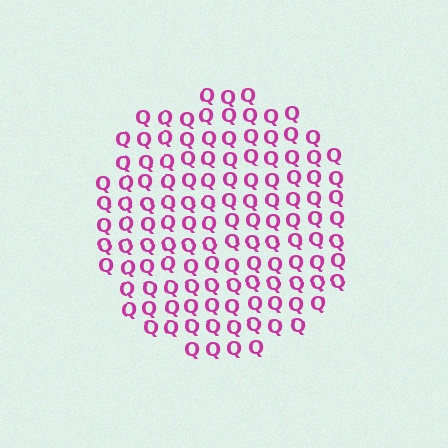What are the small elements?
The small elements are letter Q's.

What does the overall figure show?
The overall figure shows a circle.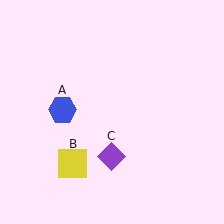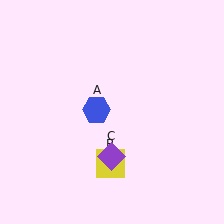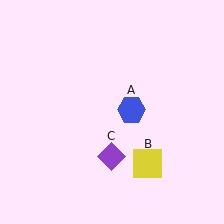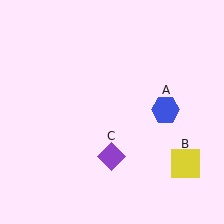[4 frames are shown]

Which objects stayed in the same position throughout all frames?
Purple diamond (object C) remained stationary.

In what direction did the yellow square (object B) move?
The yellow square (object B) moved right.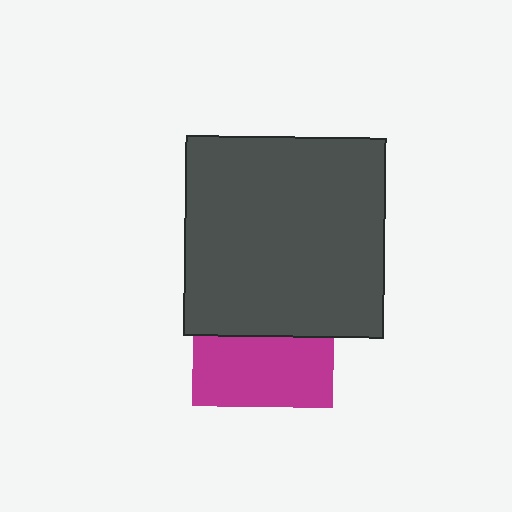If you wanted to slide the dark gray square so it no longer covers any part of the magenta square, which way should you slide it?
Slide it up — that is the most direct way to separate the two shapes.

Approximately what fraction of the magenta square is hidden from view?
Roughly 51% of the magenta square is hidden behind the dark gray square.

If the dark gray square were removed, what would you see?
You would see the complete magenta square.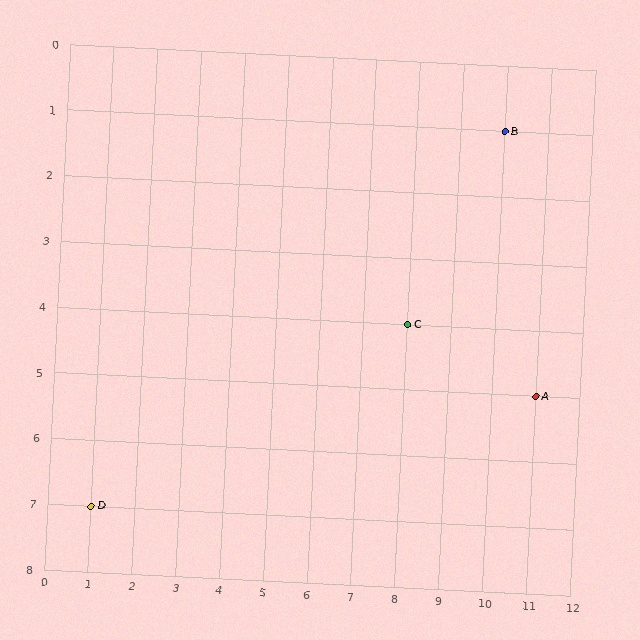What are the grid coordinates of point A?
Point A is at grid coordinates (11, 5).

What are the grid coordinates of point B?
Point B is at grid coordinates (10, 1).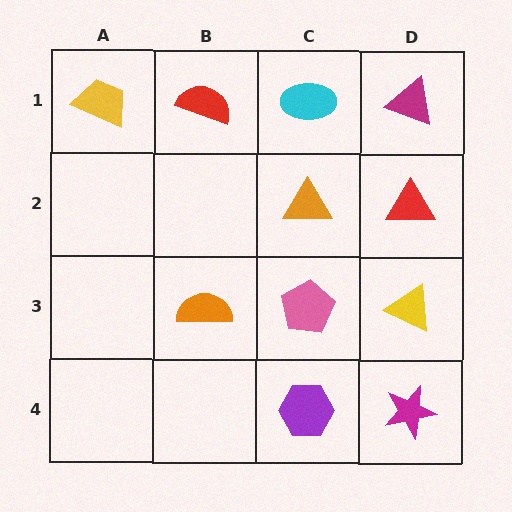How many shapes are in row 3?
3 shapes.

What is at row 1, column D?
A magenta triangle.